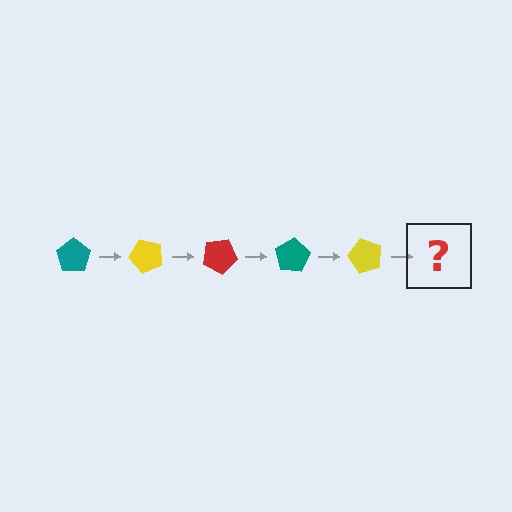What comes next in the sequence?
The next element should be a red pentagon, rotated 250 degrees from the start.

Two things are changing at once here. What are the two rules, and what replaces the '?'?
The two rules are that it rotates 50 degrees each step and the color cycles through teal, yellow, and red. The '?' should be a red pentagon, rotated 250 degrees from the start.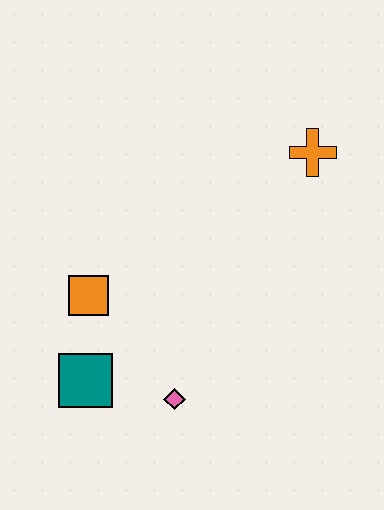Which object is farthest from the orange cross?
The teal square is farthest from the orange cross.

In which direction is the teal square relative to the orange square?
The teal square is below the orange square.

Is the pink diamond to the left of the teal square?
No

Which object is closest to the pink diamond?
The teal square is closest to the pink diamond.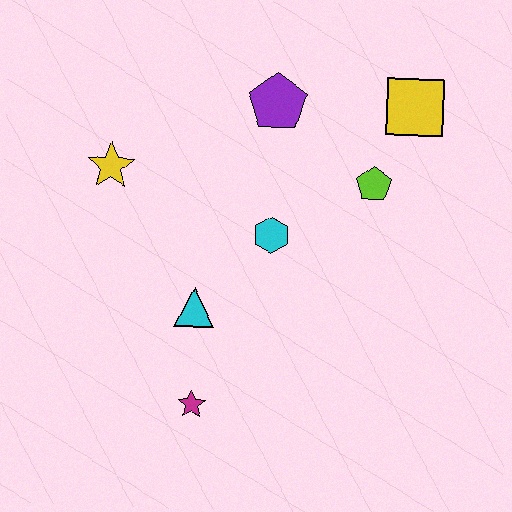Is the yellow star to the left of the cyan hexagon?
Yes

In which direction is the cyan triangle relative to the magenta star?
The cyan triangle is above the magenta star.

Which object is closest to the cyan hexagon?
The cyan triangle is closest to the cyan hexagon.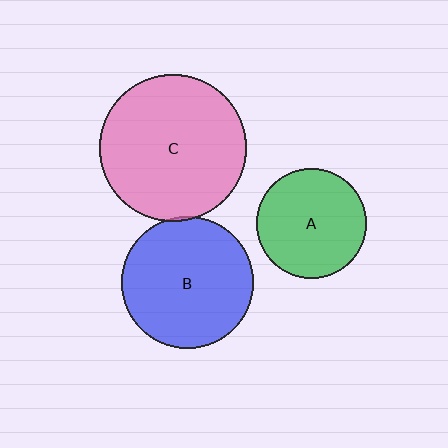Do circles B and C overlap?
Yes.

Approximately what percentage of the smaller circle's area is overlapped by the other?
Approximately 5%.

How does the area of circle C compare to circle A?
Approximately 1.8 times.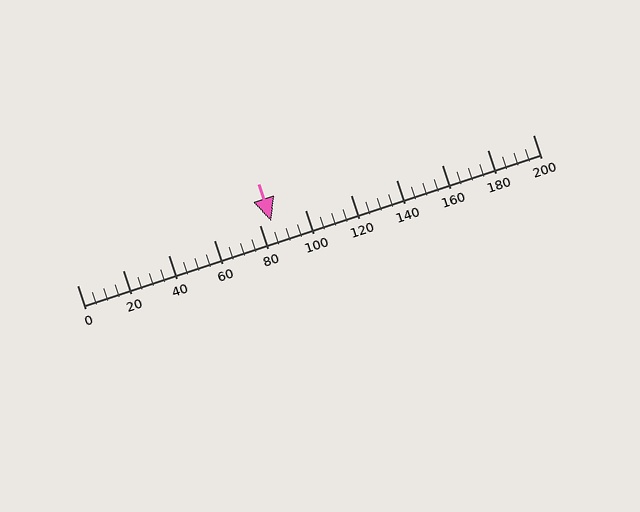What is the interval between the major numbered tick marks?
The major tick marks are spaced 20 units apart.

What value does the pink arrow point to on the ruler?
The pink arrow points to approximately 85.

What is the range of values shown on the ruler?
The ruler shows values from 0 to 200.